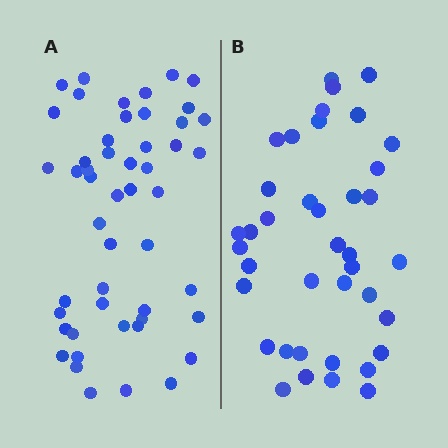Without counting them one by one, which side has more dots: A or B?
Region A (the left region) has more dots.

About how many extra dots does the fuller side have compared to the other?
Region A has roughly 12 or so more dots than region B.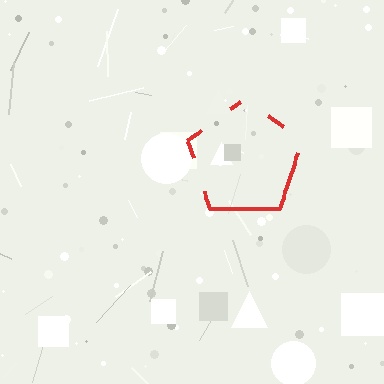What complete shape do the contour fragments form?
The contour fragments form a pentagon.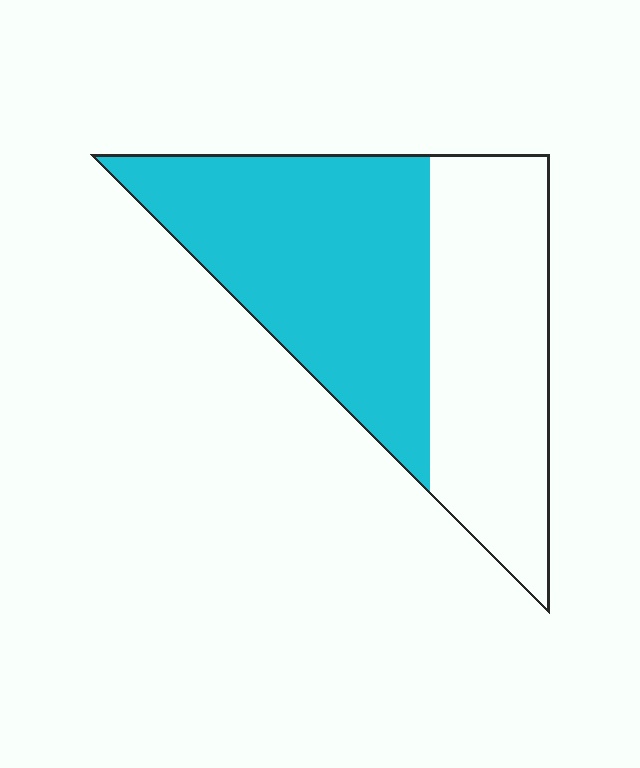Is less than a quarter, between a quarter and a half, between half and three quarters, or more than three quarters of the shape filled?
Between half and three quarters.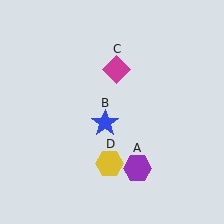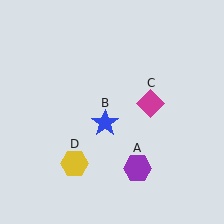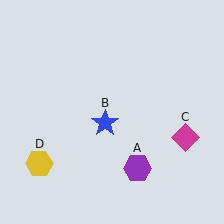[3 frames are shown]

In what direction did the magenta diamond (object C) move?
The magenta diamond (object C) moved down and to the right.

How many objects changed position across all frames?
2 objects changed position: magenta diamond (object C), yellow hexagon (object D).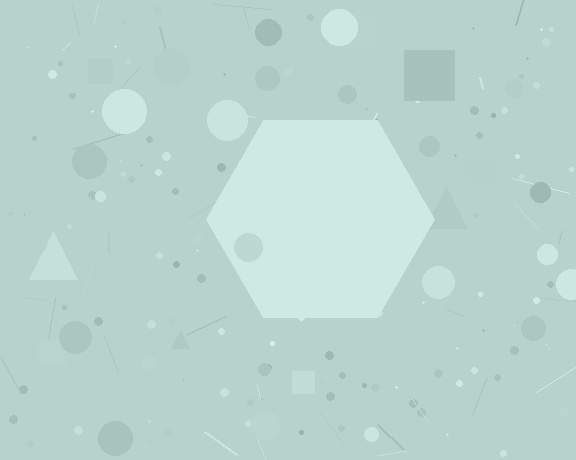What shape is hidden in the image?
A hexagon is hidden in the image.